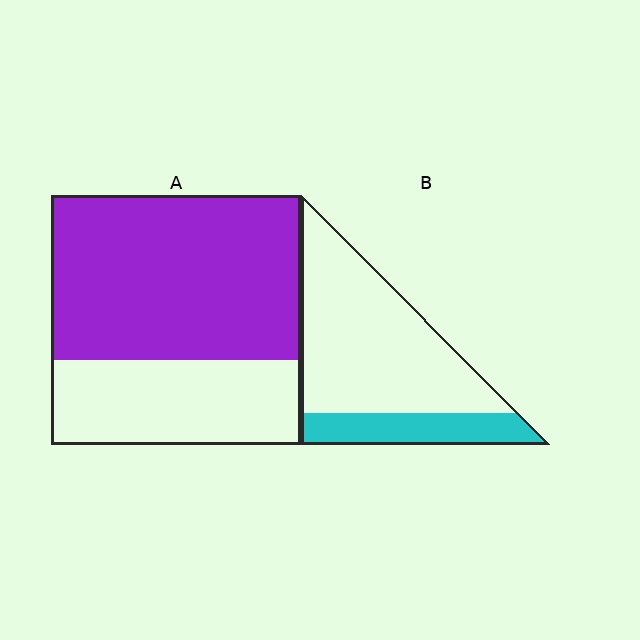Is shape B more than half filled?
No.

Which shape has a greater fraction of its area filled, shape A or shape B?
Shape A.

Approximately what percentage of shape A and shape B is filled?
A is approximately 65% and B is approximately 25%.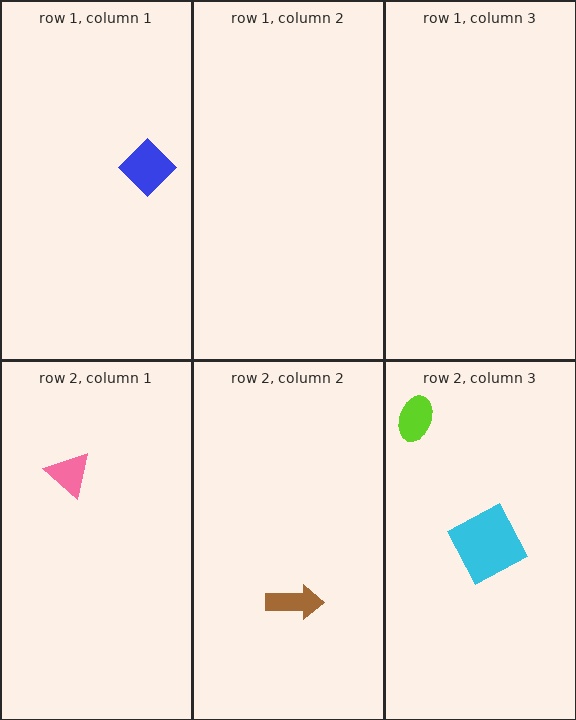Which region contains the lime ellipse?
The row 2, column 3 region.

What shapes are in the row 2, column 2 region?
The brown arrow.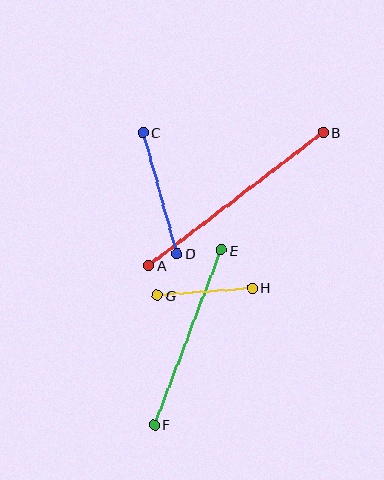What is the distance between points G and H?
The distance is approximately 95 pixels.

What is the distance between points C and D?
The distance is approximately 126 pixels.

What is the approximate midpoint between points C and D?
The midpoint is at approximately (160, 193) pixels.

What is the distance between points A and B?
The distance is approximately 219 pixels.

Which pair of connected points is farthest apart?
Points A and B are farthest apart.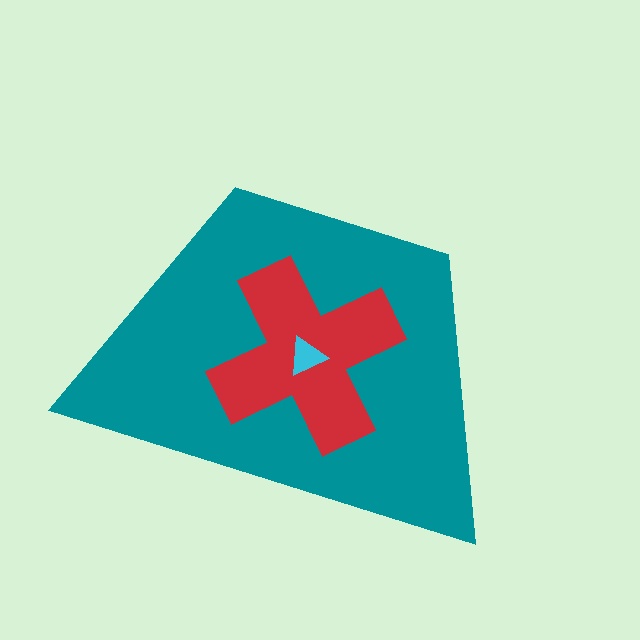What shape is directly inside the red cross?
The cyan triangle.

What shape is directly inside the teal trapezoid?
The red cross.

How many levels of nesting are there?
3.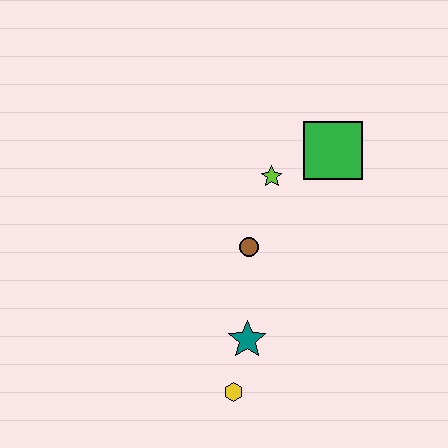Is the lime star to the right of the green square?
No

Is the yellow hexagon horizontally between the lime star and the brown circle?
No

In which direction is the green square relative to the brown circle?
The green square is above the brown circle.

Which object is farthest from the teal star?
The green square is farthest from the teal star.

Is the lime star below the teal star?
No